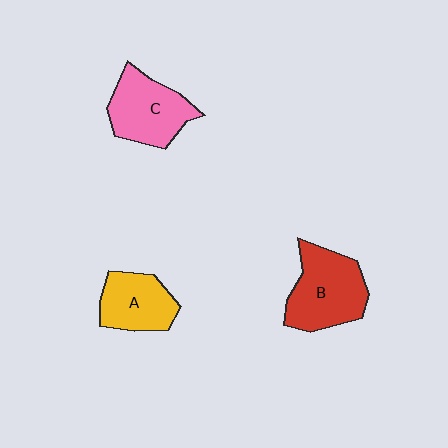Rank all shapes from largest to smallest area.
From largest to smallest: B (red), C (pink), A (yellow).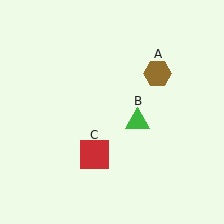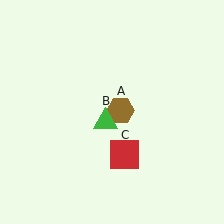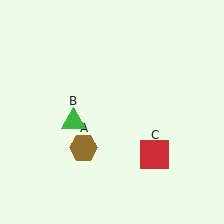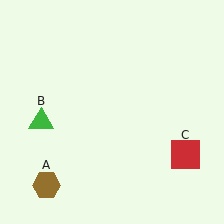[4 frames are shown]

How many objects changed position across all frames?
3 objects changed position: brown hexagon (object A), green triangle (object B), red square (object C).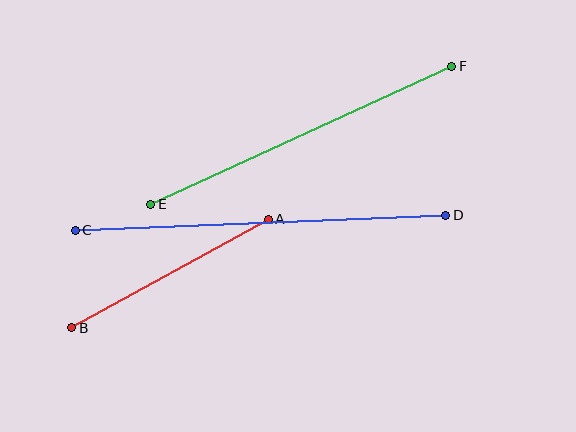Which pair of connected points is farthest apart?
Points C and D are farthest apart.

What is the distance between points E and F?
The distance is approximately 331 pixels.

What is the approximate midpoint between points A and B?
The midpoint is at approximately (170, 274) pixels.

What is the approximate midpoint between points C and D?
The midpoint is at approximately (260, 223) pixels.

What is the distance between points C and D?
The distance is approximately 371 pixels.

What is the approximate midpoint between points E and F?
The midpoint is at approximately (301, 135) pixels.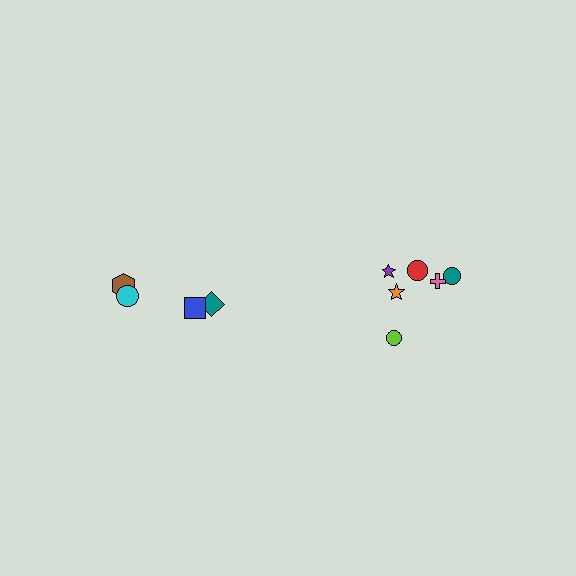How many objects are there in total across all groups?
There are 10 objects.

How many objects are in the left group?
There are 4 objects.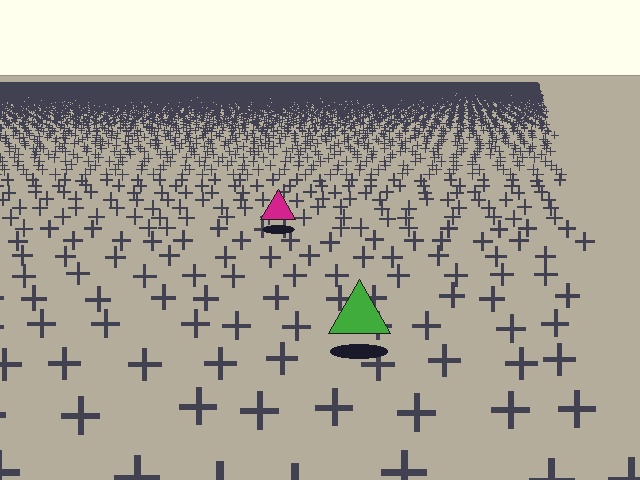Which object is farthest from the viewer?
The magenta triangle is farthest from the viewer. It appears smaller and the ground texture around it is denser.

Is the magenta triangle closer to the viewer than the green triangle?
No. The green triangle is closer — you can tell from the texture gradient: the ground texture is coarser near it.